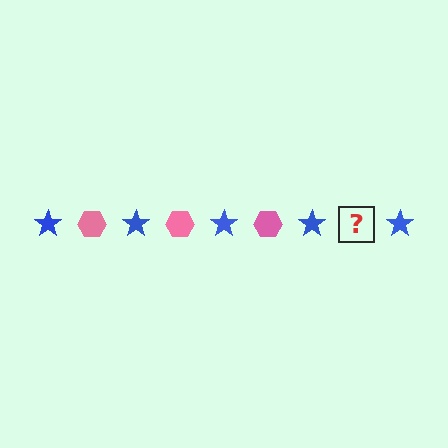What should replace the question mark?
The question mark should be replaced with a pink hexagon.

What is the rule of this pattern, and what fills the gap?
The rule is that the pattern alternates between blue star and pink hexagon. The gap should be filled with a pink hexagon.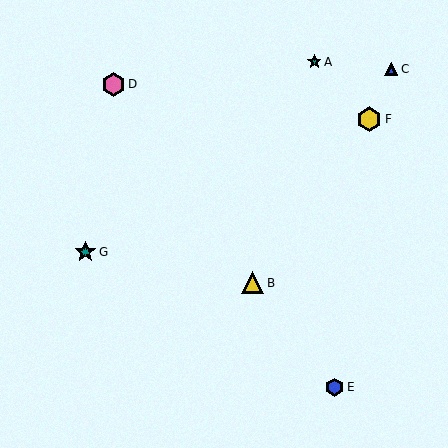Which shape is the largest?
The yellow hexagon (labeled F) is the largest.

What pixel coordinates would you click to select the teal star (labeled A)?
Click at (314, 62) to select the teal star A.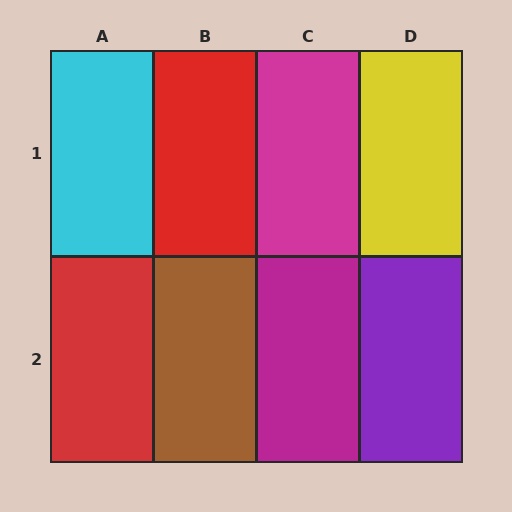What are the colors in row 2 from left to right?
Red, brown, magenta, purple.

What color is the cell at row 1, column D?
Yellow.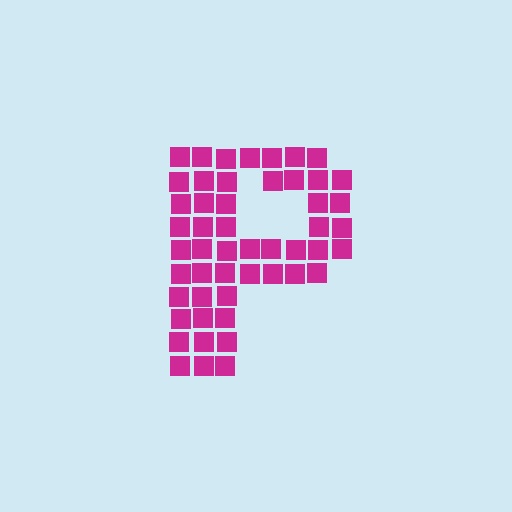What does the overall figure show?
The overall figure shows the letter P.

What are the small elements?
The small elements are squares.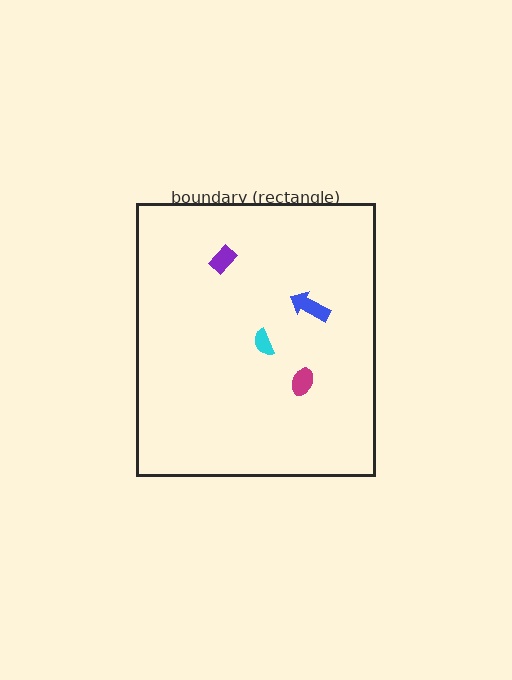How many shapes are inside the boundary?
4 inside, 0 outside.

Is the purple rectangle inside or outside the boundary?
Inside.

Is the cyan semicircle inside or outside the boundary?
Inside.